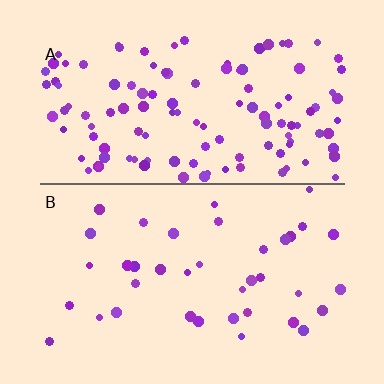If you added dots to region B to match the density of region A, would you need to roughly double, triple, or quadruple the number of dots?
Approximately triple.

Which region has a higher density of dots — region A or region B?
A (the top).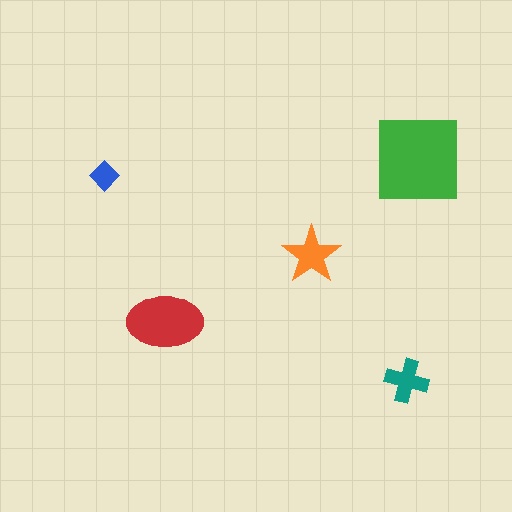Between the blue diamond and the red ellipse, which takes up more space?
The red ellipse.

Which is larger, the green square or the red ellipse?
The green square.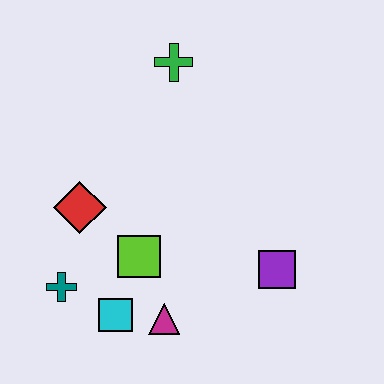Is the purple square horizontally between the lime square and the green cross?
No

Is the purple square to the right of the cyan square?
Yes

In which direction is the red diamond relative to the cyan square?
The red diamond is above the cyan square.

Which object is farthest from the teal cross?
The green cross is farthest from the teal cross.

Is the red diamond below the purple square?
No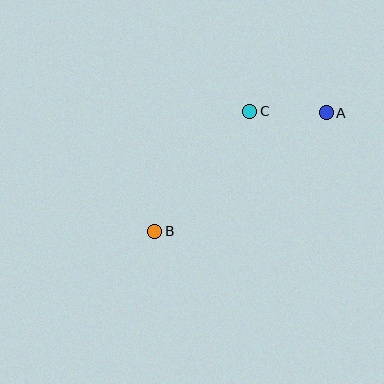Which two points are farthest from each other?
Points A and B are farthest from each other.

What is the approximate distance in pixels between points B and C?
The distance between B and C is approximately 153 pixels.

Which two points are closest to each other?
Points A and C are closest to each other.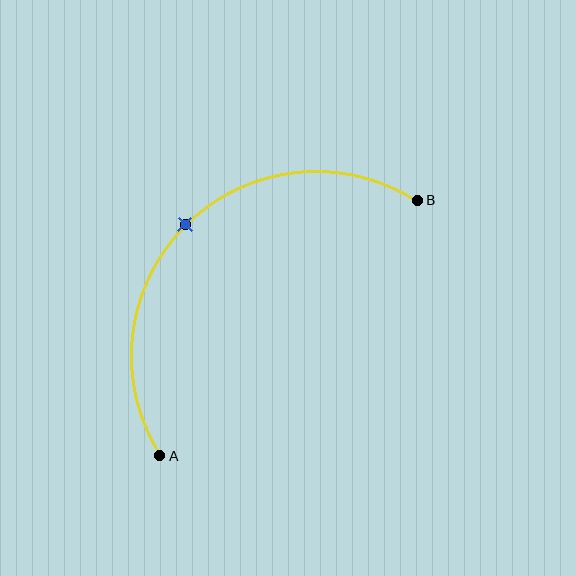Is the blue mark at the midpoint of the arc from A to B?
Yes. The blue mark lies on the arc at equal arc-length from both A and B — it is the arc midpoint.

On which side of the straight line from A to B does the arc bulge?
The arc bulges above and to the left of the straight line connecting A and B.